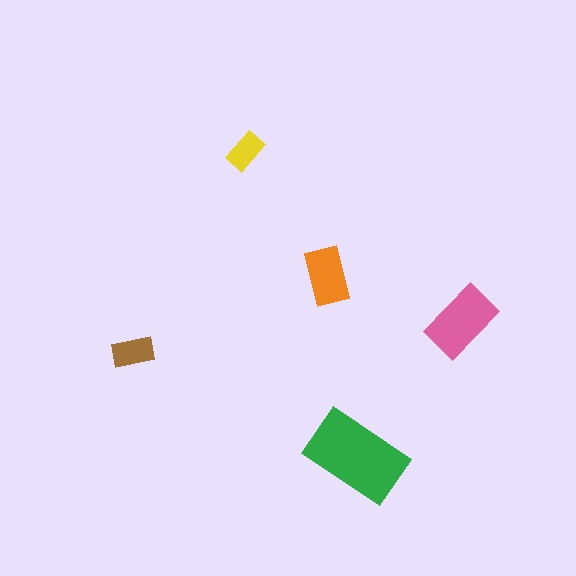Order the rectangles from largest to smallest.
the green one, the pink one, the orange one, the brown one, the yellow one.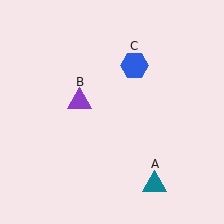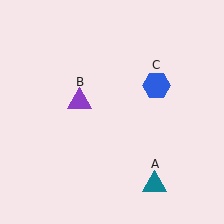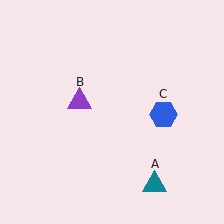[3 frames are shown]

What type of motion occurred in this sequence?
The blue hexagon (object C) rotated clockwise around the center of the scene.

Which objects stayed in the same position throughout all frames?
Teal triangle (object A) and purple triangle (object B) remained stationary.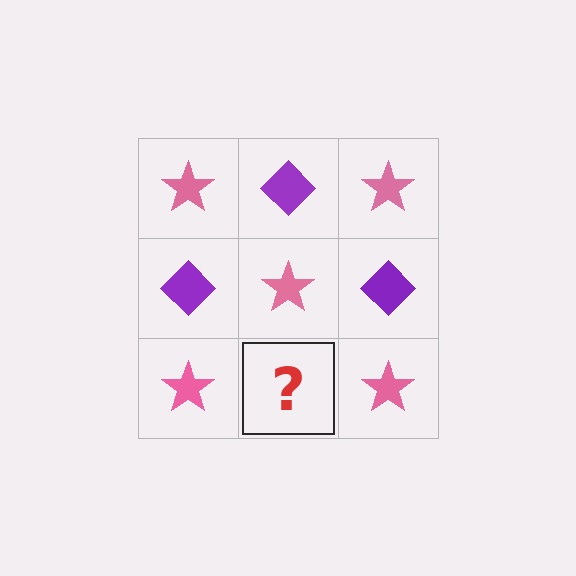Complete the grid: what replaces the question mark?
The question mark should be replaced with a purple diamond.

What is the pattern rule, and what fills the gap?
The rule is that it alternates pink star and purple diamond in a checkerboard pattern. The gap should be filled with a purple diamond.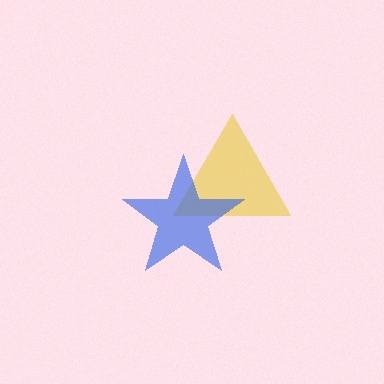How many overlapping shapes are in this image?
There are 2 overlapping shapes in the image.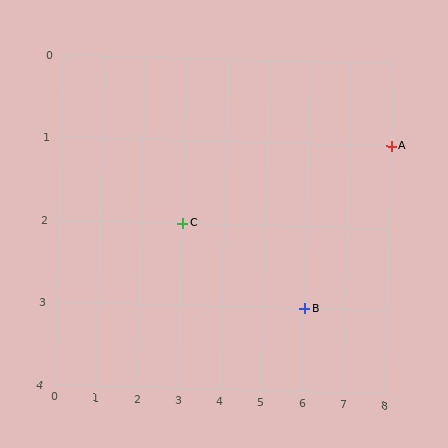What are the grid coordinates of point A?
Point A is at grid coordinates (8, 1).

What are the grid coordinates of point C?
Point C is at grid coordinates (3, 2).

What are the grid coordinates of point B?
Point B is at grid coordinates (6, 3).